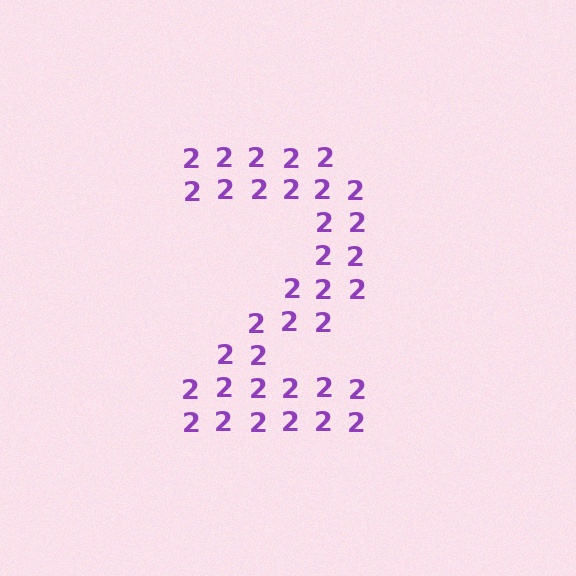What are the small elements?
The small elements are digit 2's.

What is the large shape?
The large shape is the digit 2.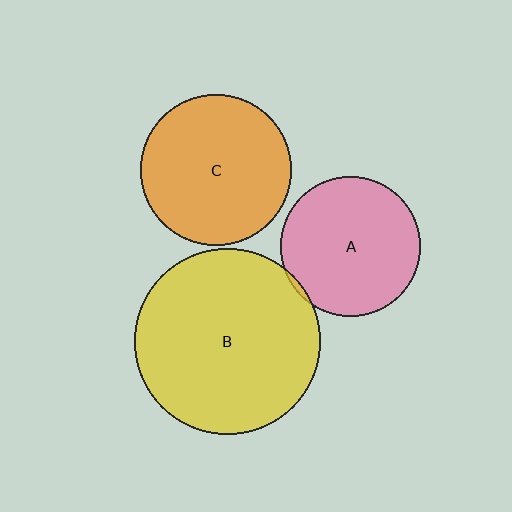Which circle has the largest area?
Circle B (yellow).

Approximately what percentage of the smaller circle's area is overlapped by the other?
Approximately 5%.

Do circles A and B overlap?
Yes.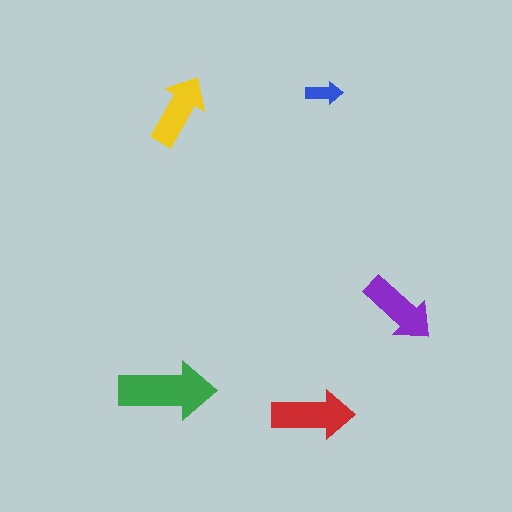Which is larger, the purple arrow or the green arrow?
The green one.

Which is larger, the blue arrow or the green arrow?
The green one.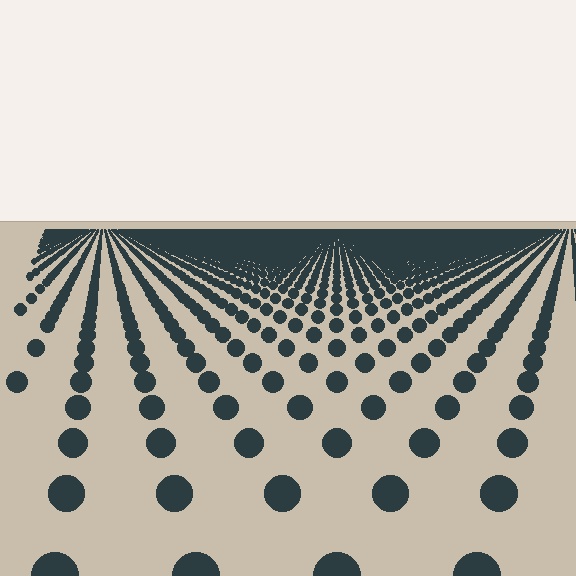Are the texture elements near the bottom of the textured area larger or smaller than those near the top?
Larger. Near the bottom, elements are closer to the viewer and appear at a bigger on-screen size.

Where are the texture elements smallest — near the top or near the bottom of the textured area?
Near the top.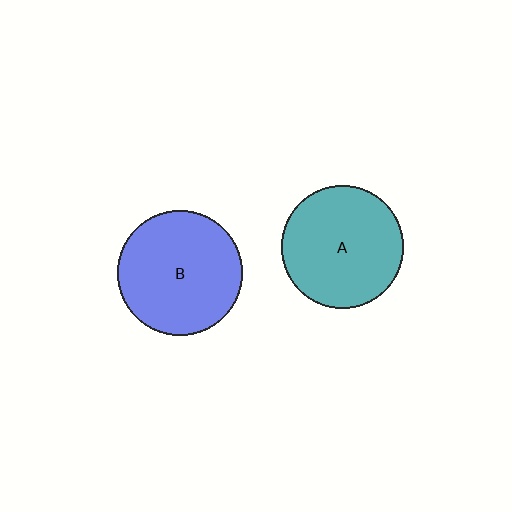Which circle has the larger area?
Circle B (blue).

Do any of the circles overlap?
No, none of the circles overlap.